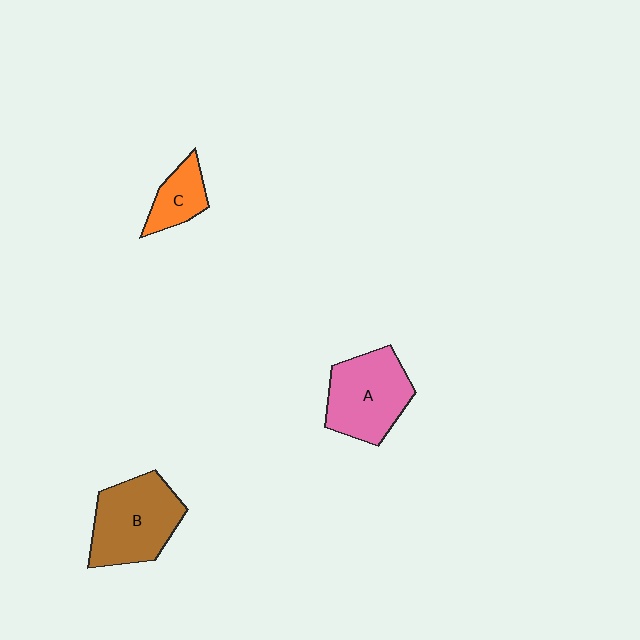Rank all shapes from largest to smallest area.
From largest to smallest: B (brown), A (pink), C (orange).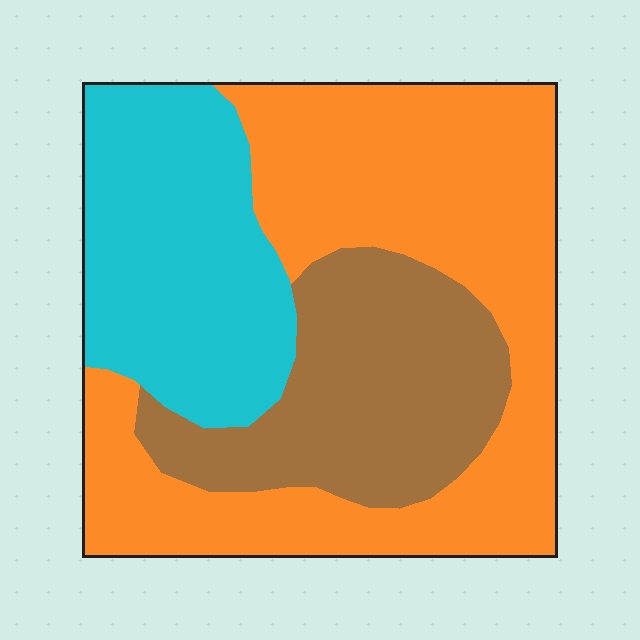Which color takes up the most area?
Orange, at roughly 50%.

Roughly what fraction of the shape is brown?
Brown covers around 25% of the shape.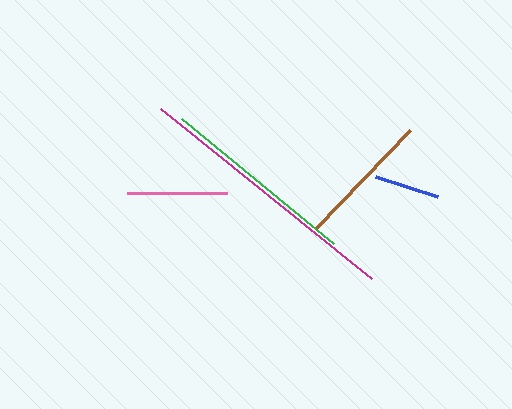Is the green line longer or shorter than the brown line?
The green line is longer than the brown line.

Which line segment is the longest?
The magenta line is the longest at approximately 271 pixels.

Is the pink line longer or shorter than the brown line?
The brown line is longer than the pink line.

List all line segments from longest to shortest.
From longest to shortest: magenta, green, brown, pink, blue.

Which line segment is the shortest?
The blue line is the shortest at approximately 65 pixels.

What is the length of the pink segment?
The pink segment is approximately 100 pixels long.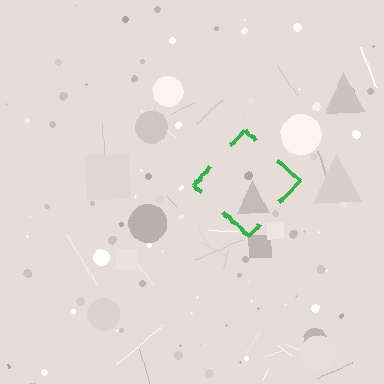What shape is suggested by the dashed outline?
The dashed outline suggests a diamond.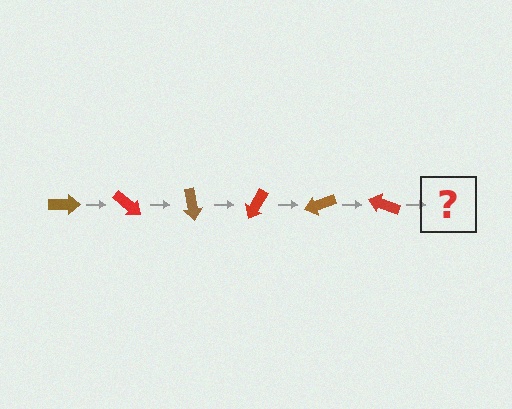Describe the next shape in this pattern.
It should be a brown arrow, rotated 240 degrees from the start.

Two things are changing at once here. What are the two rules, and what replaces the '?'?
The two rules are that it rotates 40 degrees each step and the color cycles through brown and red. The '?' should be a brown arrow, rotated 240 degrees from the start.